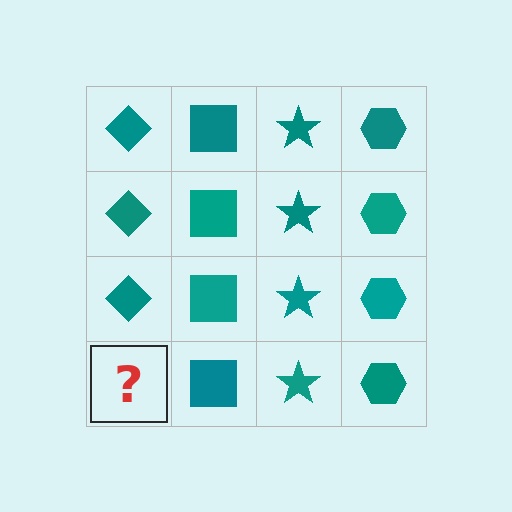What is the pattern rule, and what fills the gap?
The rule is that each column has a consistent shape. The gap should be filled with a teal diamond.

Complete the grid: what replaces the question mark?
The question mark should be replaced with a teal diamond.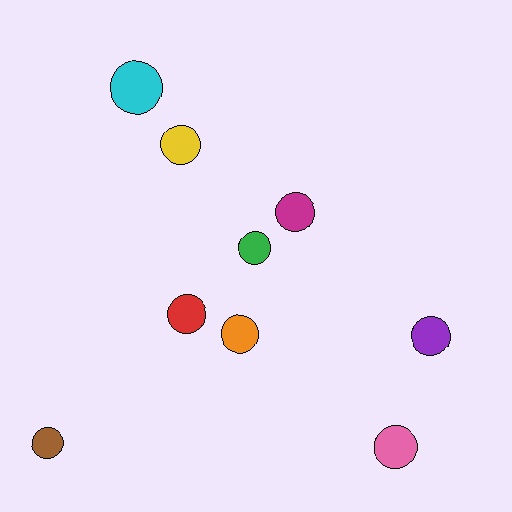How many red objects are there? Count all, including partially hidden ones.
There is 1 red object.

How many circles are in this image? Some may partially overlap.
There are 9 circles.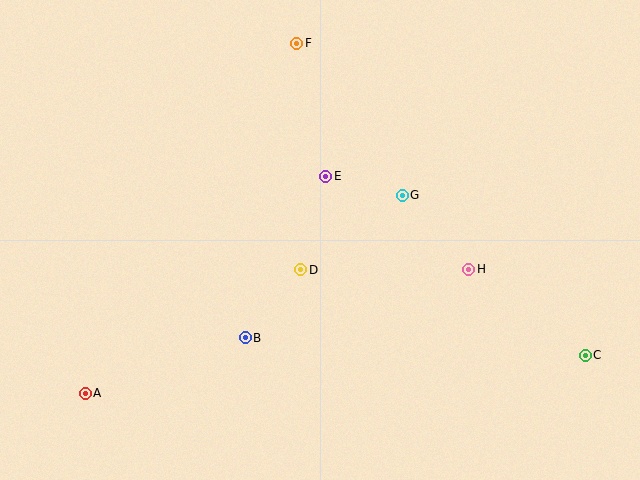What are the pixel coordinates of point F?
Point F is at (297, 43).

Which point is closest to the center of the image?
Point D at (301, 270) is closest to the center.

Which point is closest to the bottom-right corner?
Point C is closest to the bottom-right corner.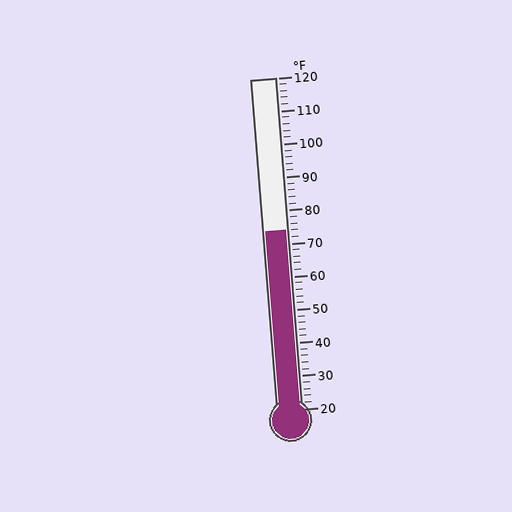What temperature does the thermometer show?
The thermometer shows approximately 74°F.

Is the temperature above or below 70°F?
The temperature is above 70°F.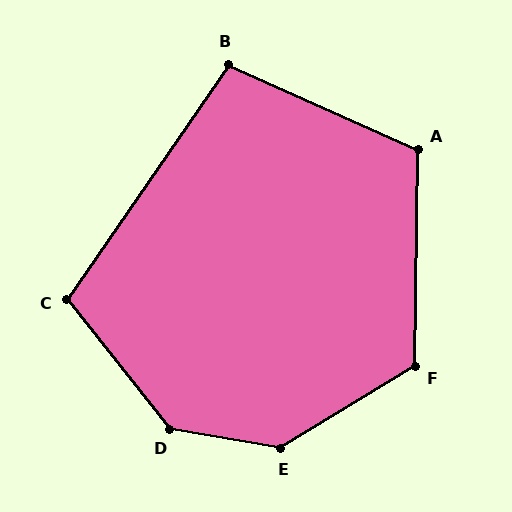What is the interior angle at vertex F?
Approximately 122 degrees (obtuse).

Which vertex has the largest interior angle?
E, at approximately 139 degrees.